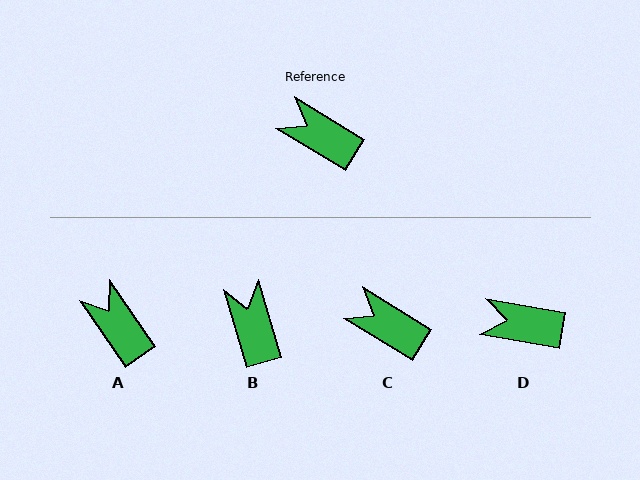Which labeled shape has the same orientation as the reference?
C.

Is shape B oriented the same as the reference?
No, it is off by about 42 degrees.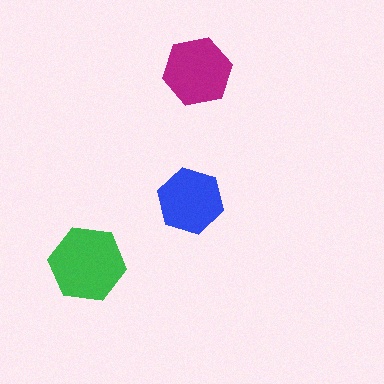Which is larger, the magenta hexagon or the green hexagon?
The green one.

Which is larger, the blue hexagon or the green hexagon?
The green one.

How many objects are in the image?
There are 3 objects in the image.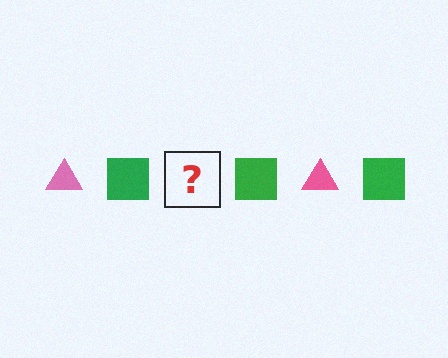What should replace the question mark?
The question mark should be replaced with a pink triangle.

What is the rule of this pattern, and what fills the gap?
The rule is that the pattern alternates between pink triangle and green square. The gap should be filled with a pink triangle.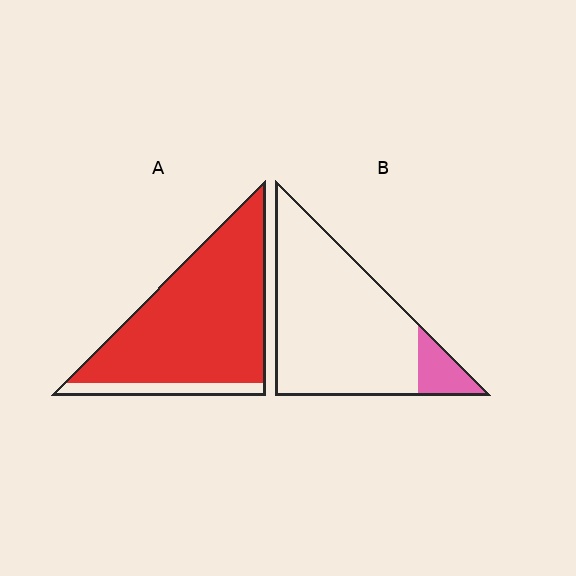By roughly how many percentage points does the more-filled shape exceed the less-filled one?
By roughly 75 percentage points (A over B).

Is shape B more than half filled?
No.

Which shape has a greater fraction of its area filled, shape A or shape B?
Shape A.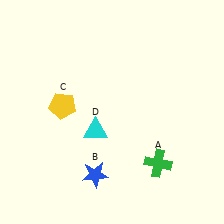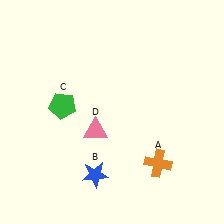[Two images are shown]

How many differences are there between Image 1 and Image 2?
There are 3 differences between the two images.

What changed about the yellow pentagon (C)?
In Image 1, C is yellow. In Image 2, it changed to green.